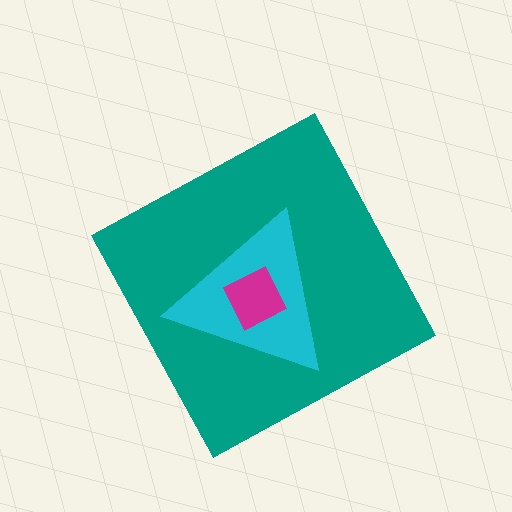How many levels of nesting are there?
3.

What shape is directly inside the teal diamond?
The cyan triangle.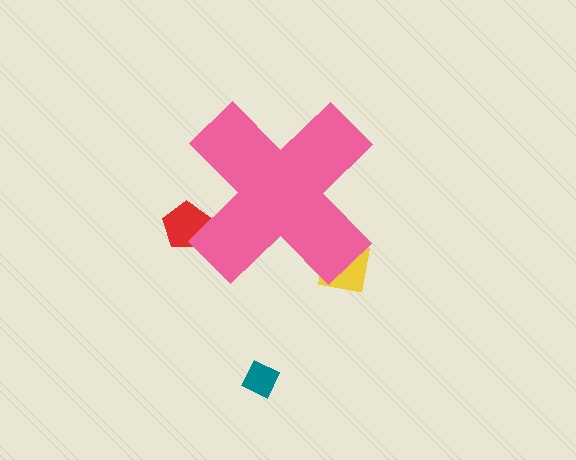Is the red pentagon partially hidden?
Yes, the red pentagon is partially hidden behind the pink cross.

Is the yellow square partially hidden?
Yes, the yellow square is partially hidden behind the pink cross.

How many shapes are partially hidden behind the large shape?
2 shapes are partially hidden.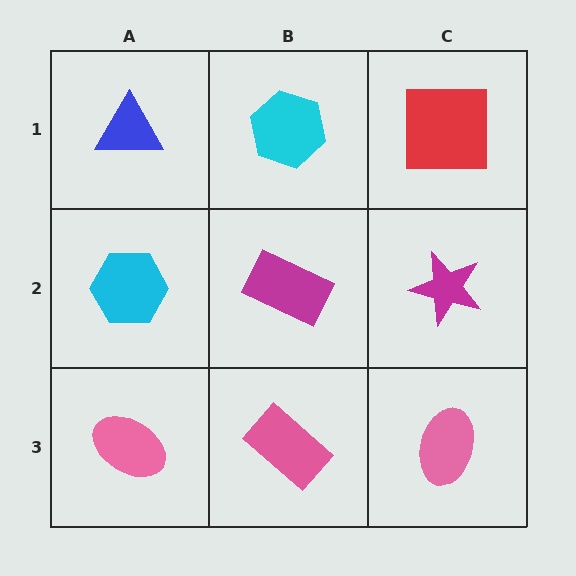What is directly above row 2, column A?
A blue triangle.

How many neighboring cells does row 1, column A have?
2.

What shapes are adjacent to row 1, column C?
A magenta star (row 2, column C), a cyan hexagon (row 1, column B).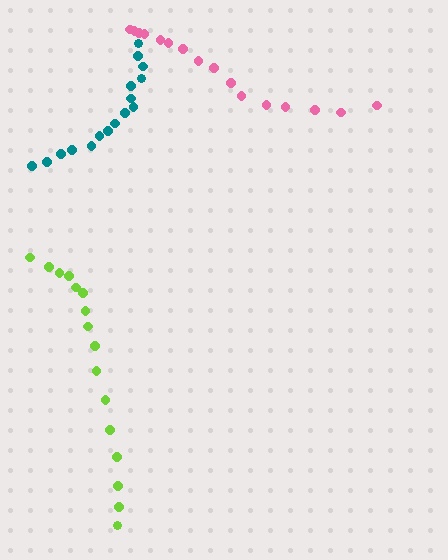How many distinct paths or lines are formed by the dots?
There are 3 distinct paths.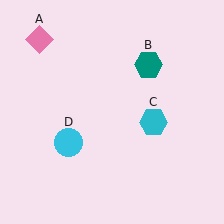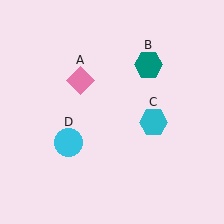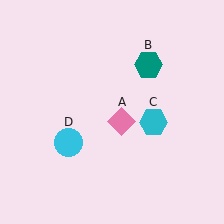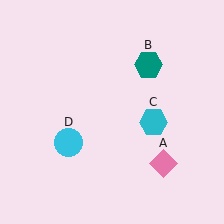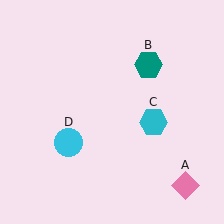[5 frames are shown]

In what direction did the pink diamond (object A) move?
The pink diamond (object A) moved down and to the right.